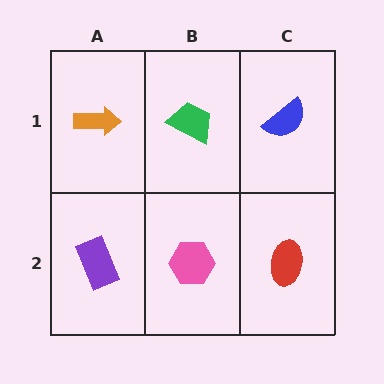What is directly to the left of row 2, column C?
A pink hexagon.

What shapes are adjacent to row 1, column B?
A pink hexagon (row 2, column B), an orange arrow (row 1, column A), a blue semicircle (row 1, column C).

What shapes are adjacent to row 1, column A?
A purple rectangle (row 2, column A), a green trapezoid (row 1, column B).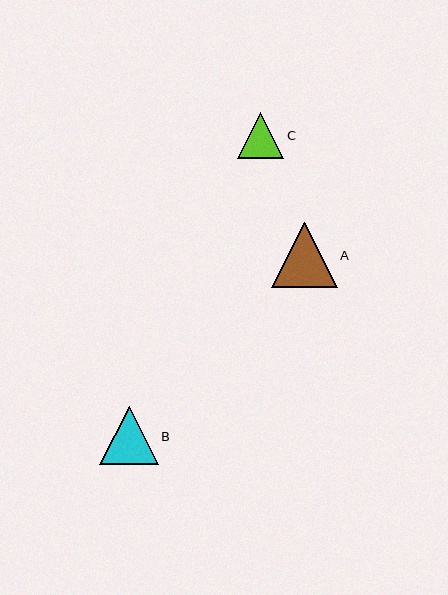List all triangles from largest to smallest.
From largest to smallest: A, B, C.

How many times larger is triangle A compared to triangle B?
Triangle A is approximately 1.1 times the size of triangle B.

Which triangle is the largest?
Triangle A is the largest with a size of approximately 65 pixels.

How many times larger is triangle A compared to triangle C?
Triangle A is approximately 1.4 times the size of triangle C.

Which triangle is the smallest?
Triangle C is the smallest with a size of approximately 46 pixels.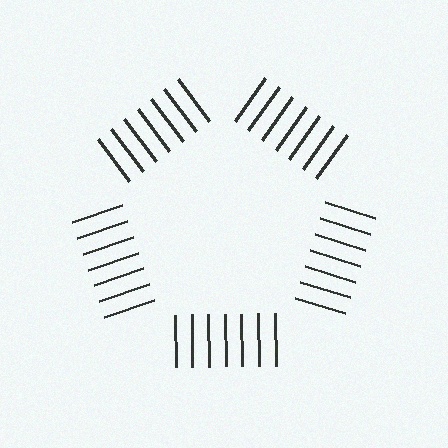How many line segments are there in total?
35 — 7 along each of the 5 edges.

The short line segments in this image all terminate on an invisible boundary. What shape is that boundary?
An illusory pentagon — the line segments terminate on its edges but no continuous stroke is drawn.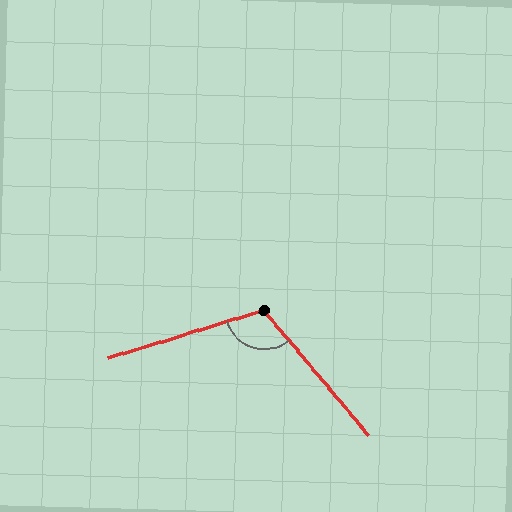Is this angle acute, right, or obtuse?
It is obtuse.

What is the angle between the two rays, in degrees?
Approximately 113 degrees.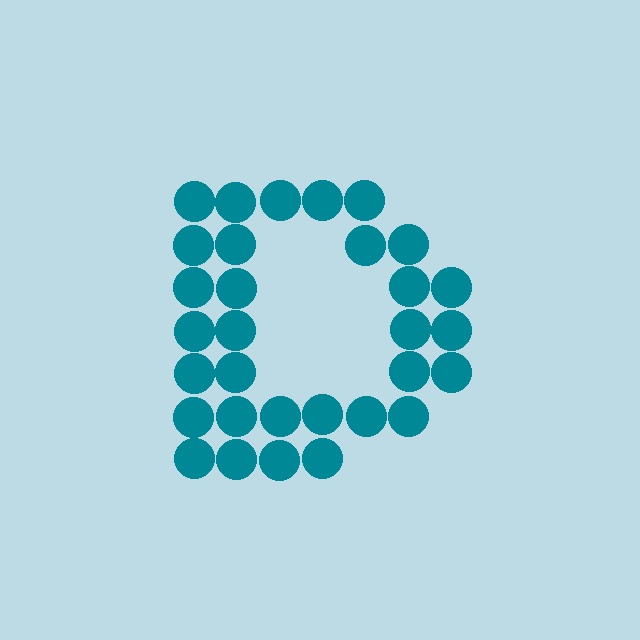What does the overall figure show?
The overall figure shows the letter D.